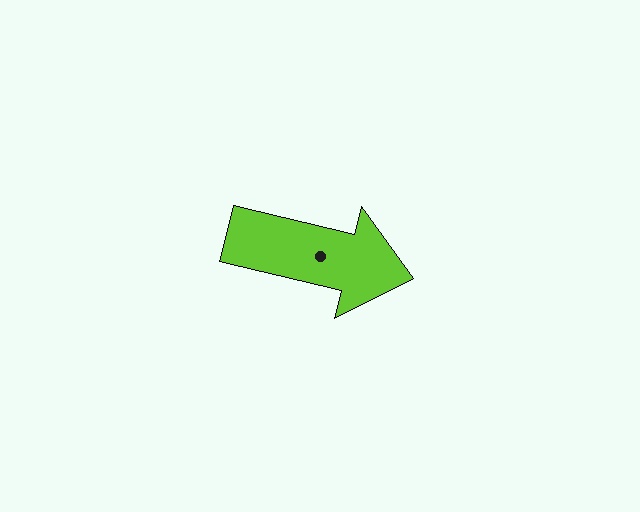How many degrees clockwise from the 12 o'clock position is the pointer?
Approximately 104 degrees.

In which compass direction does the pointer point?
East.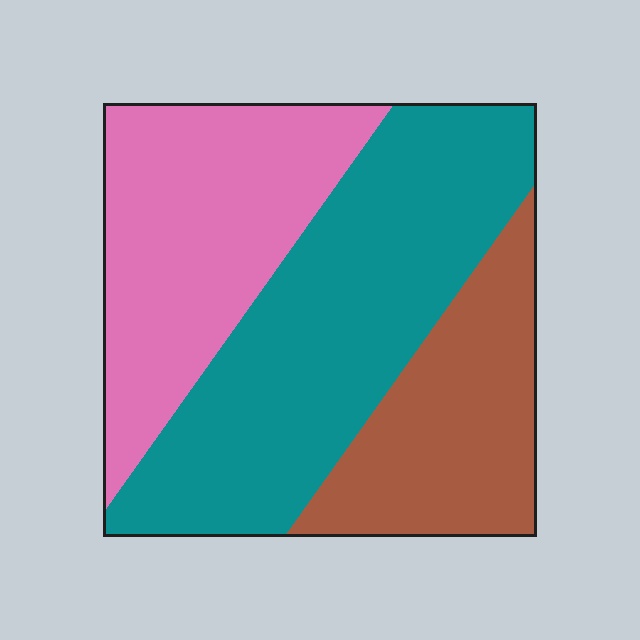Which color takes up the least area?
Brown, at roughly 25%.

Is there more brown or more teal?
Teal.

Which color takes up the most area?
Teal, at roughly 45%.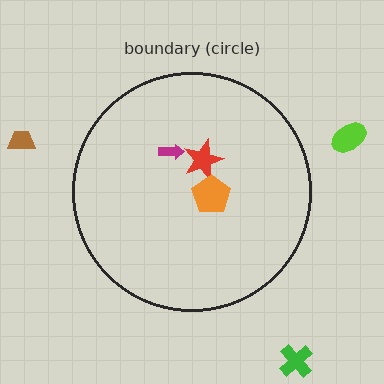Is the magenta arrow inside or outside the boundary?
Inside.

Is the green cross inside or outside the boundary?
Outside.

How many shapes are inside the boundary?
3 inside, 3 outside.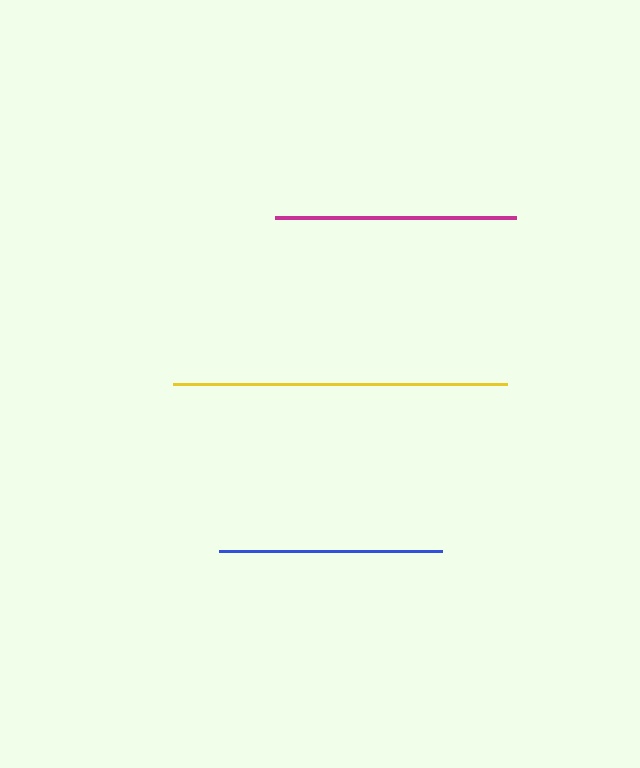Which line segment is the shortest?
The blue line is the shortest at approximately 223 pixels.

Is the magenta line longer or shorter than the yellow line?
The yellow line is longer than the magenta line.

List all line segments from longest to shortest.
From longest to shortest: yellow, magenta, blue.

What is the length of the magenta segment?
The magenta segment is approximately 241 pixels long.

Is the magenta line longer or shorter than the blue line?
The magenta line is longer than the blue line.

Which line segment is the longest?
The yellow line is the longest at approximately 334 pixels.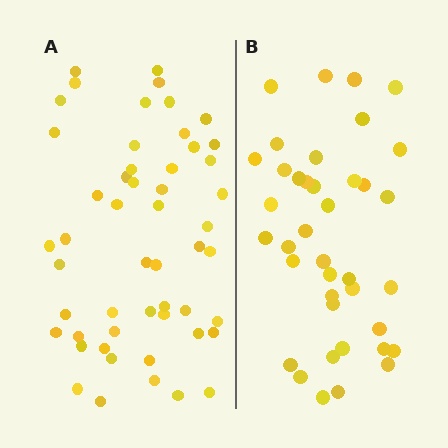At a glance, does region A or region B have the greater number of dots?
Region A (the left region) has more dots.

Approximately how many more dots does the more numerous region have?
Region A has approximately 15 more dots than region B.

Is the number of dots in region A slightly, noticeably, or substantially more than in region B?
Region A has noticeably more, but not dramatically so. The ratio is roughly 1.3 to 1.